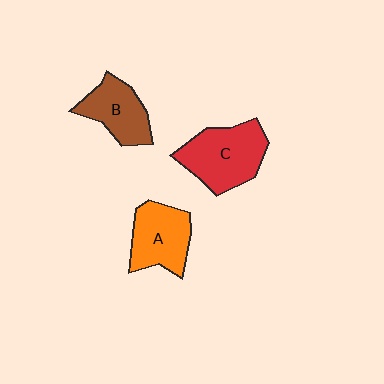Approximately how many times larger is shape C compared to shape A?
Approximately 1.2 times.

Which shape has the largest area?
Shape C (red).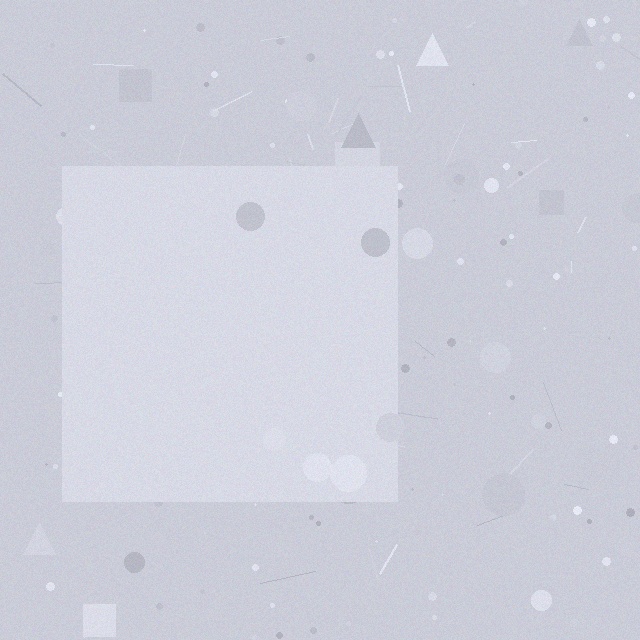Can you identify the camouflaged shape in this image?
The camouflaged shape is a square.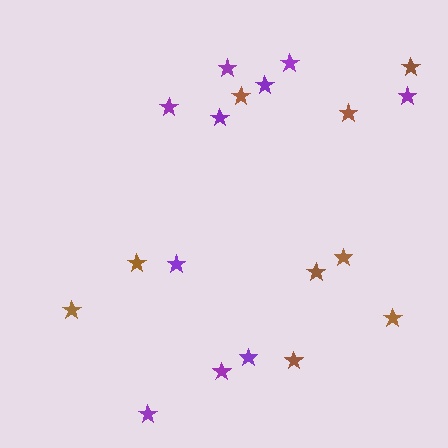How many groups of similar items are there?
There are 2 groups: one group of brown stars (9) and one group of purple stars (10).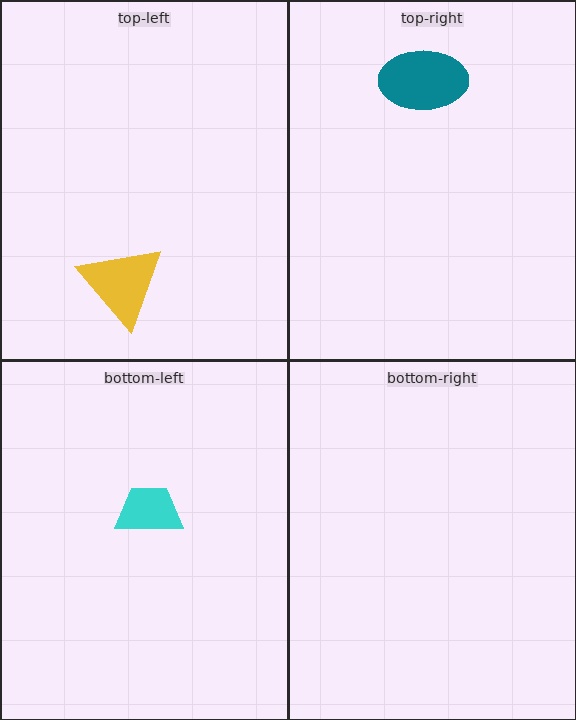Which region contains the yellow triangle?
The top-left region.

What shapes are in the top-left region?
The yellow triangle.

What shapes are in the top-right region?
The teal ellipse.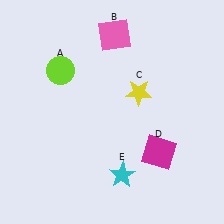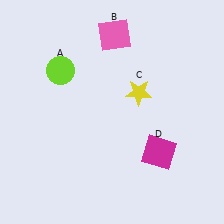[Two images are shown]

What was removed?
The cyan star (E) was removed in Image 2.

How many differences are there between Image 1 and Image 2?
There is 1 difference between the two images.